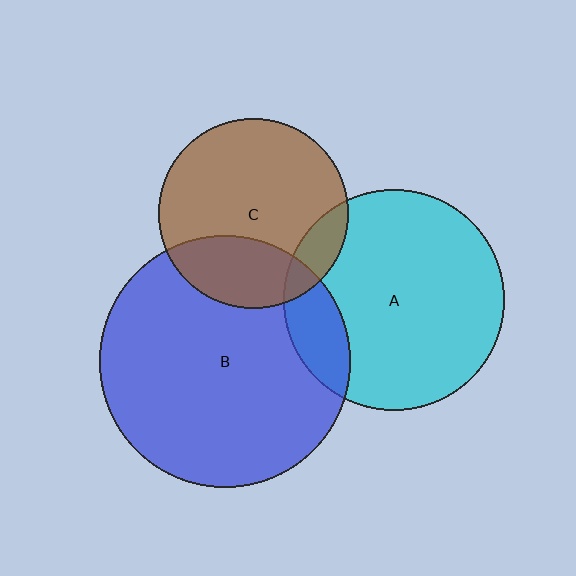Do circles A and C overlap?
Yes.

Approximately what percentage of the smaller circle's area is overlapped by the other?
Approximately 10%.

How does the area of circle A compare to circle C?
Approximately 1.4 times.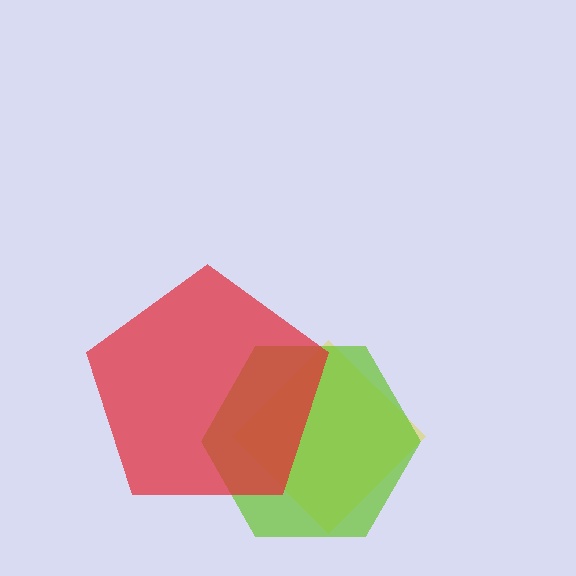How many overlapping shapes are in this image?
There are 3 overlapping shapes in the image.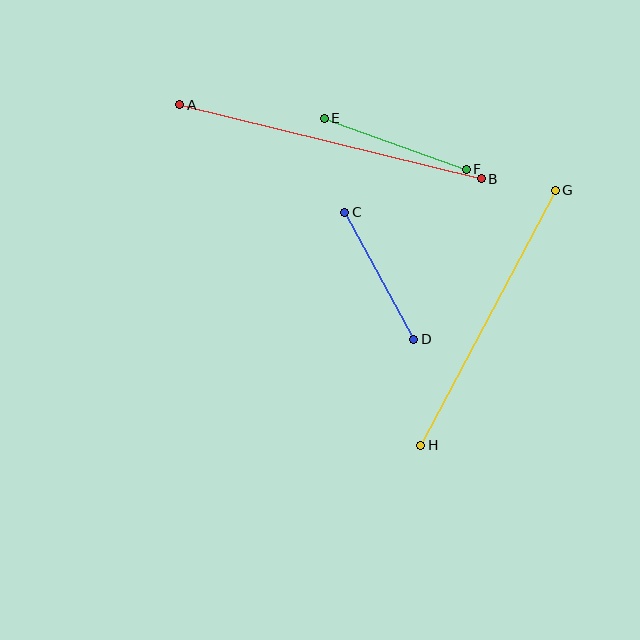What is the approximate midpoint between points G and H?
The midpoint is at approximately (488, 318) pixels.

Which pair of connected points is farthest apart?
Points A and B are farthest apart.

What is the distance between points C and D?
The distance is approximately 145 pixels.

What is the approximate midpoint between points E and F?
The midpoint is at approximately (395, 144) pixels.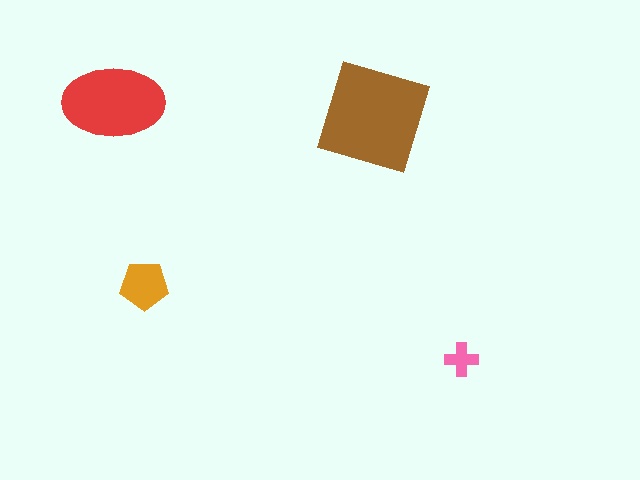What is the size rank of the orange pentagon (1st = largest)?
3rd.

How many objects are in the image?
There are 4 objects in the image.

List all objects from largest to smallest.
The brown square, the red ellipse, the orange pentagon, the pink cross.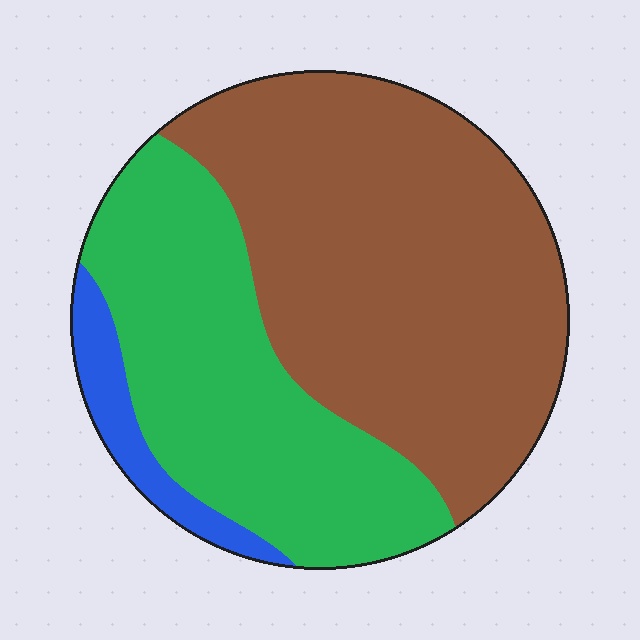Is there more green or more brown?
Brown.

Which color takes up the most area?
Brown, at roughly 55%.